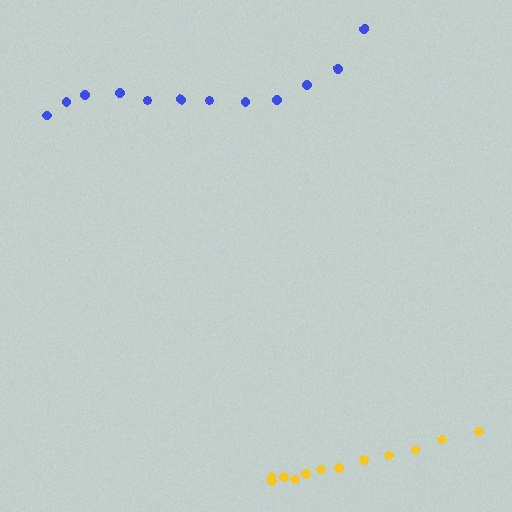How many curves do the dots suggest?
There are 2 distinct paths.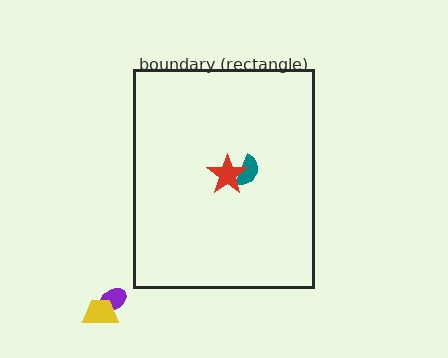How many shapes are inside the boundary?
2 inside, 2 outside.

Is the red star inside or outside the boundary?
Inside.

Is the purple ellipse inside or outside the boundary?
Outside.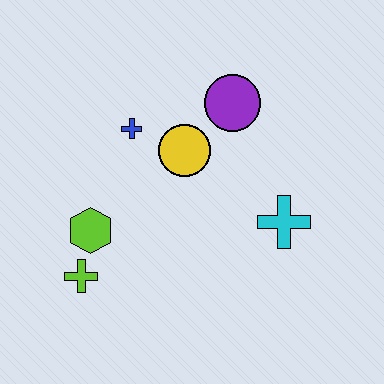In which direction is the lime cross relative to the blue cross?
The lime cross is below the blue cross.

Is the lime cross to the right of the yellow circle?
No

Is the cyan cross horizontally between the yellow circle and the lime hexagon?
No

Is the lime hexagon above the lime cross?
Yes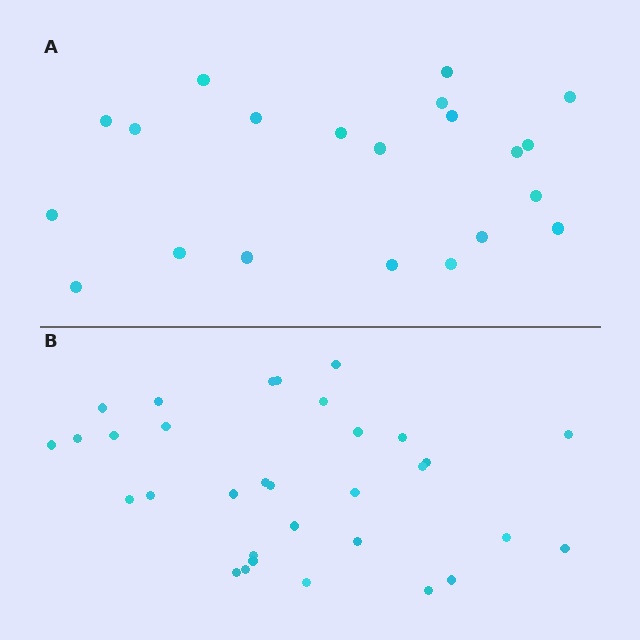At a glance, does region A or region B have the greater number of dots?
Region B (the bottom region) has more dots.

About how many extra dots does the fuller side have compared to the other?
Region B has roughly 12 or so more dots than region A.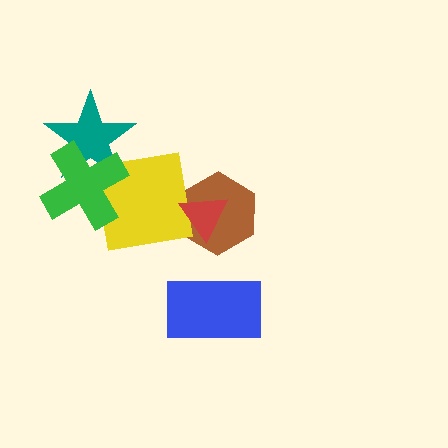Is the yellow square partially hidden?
Yes, it is partially covered by another shape.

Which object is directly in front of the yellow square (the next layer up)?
The teal star is directly in front of the yellow square.